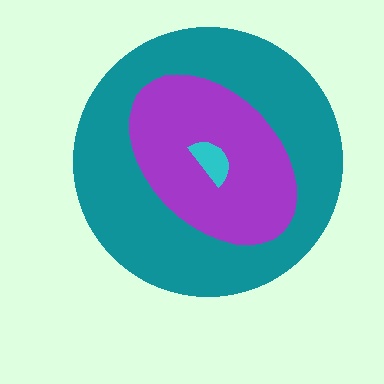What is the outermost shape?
The teal circle.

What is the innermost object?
The cyan semicircle.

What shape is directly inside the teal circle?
The purple ellipse.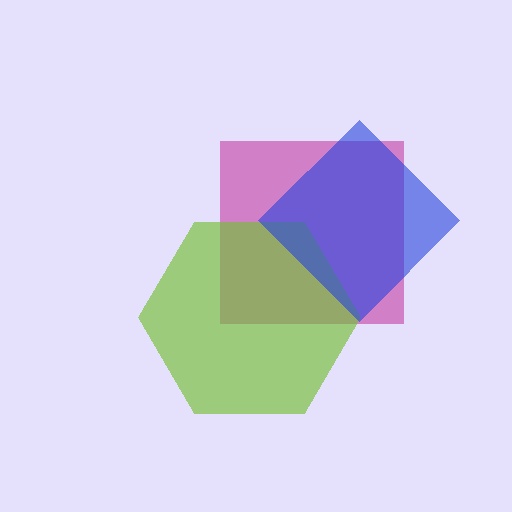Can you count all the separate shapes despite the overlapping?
Yes, there are 3 separate shapes.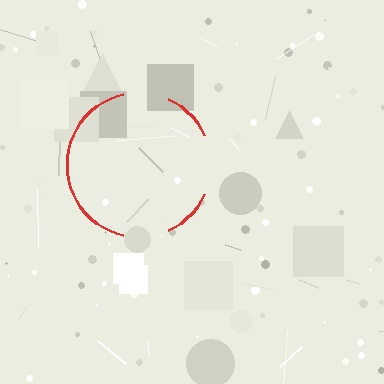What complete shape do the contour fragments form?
The contour fragments form a circle.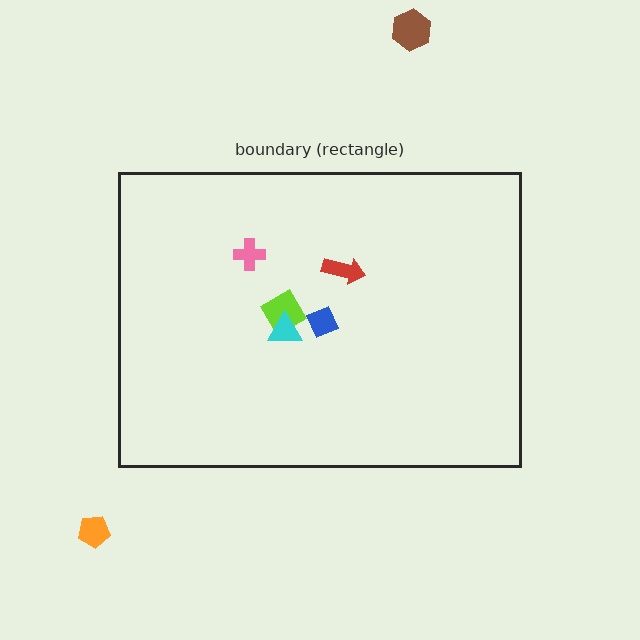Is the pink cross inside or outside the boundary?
Inside.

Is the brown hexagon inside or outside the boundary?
Outside.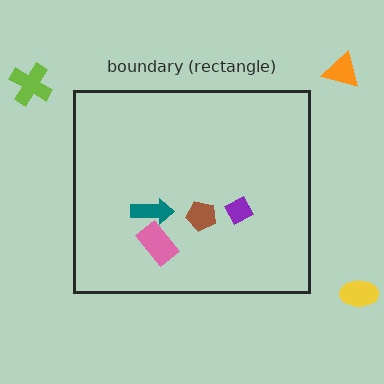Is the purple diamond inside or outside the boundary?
Inside.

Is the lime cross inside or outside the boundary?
Outside.